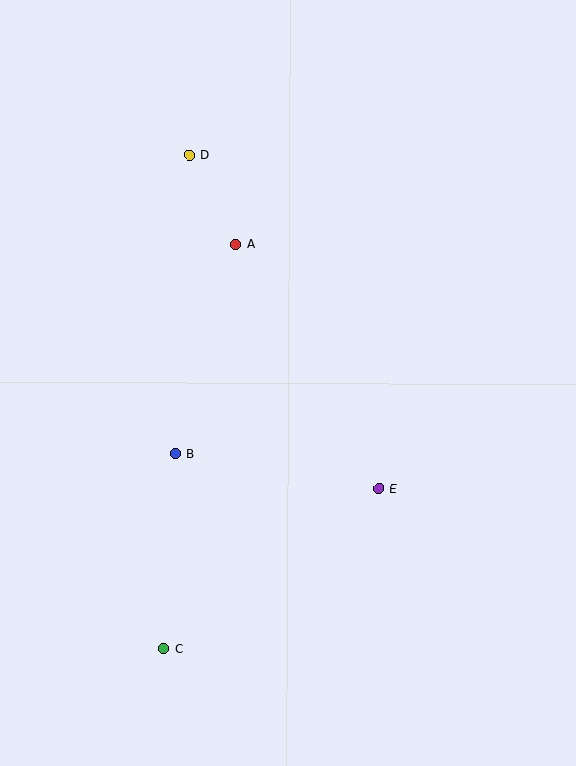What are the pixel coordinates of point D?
Point D is at (189, 155).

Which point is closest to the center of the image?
Point B at (175, 454) is closest to the center.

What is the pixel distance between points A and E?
The distance between A and E is 283 pixels.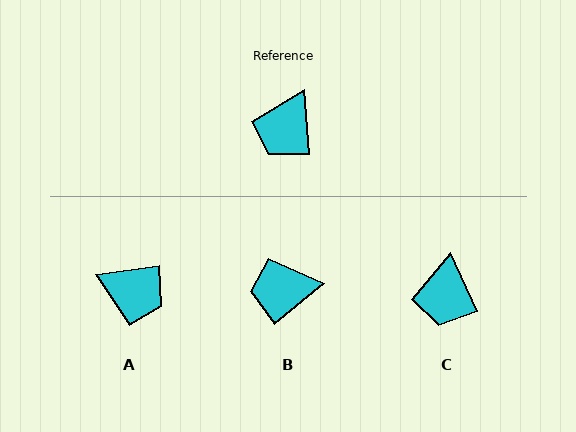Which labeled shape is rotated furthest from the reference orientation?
A, about 93 degrees away.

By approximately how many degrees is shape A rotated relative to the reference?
Approximately 93 degrees counter-clockwise.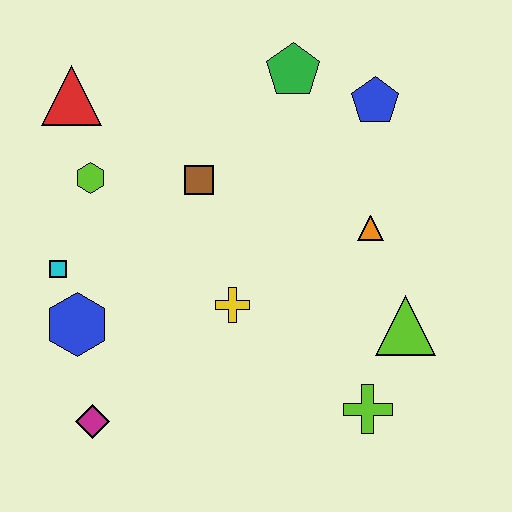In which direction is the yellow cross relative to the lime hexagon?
The yellow cross is to the right of the lime hexagon.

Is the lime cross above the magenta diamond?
Yes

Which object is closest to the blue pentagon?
The green pentagon is closest to the blue pentagon.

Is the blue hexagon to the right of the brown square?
No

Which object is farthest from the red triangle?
The lime cross is farthest from the red triangle.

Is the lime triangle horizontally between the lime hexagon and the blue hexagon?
No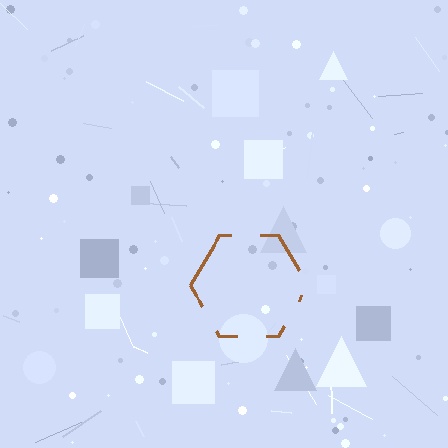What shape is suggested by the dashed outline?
The dashed outline suggests a hexagon.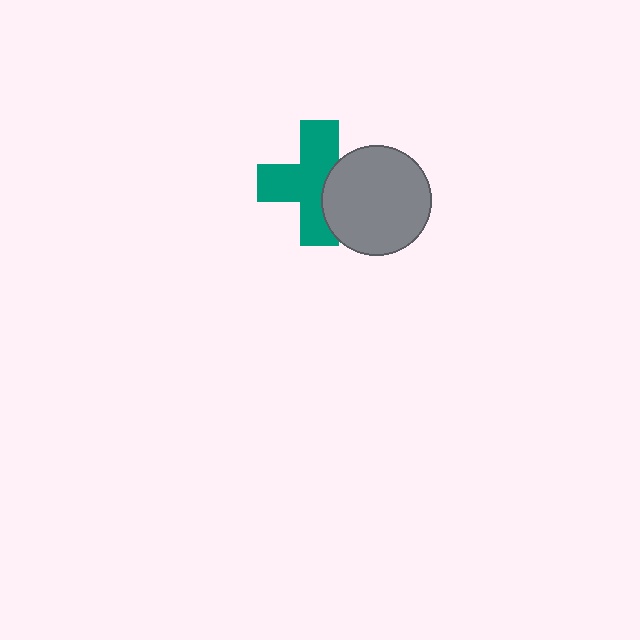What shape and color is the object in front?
The object in front is a gray circle.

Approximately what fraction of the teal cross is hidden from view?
Roughly 32% of the teal cross is hidden behind the gray circle.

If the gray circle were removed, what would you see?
You would see the complete teal cross.